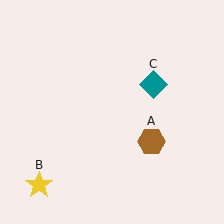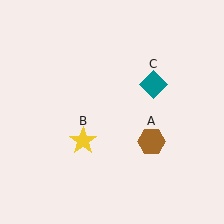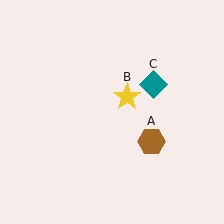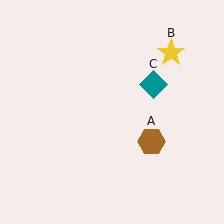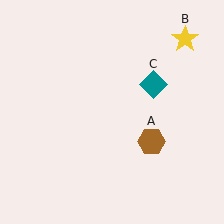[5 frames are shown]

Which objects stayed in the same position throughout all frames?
Brown hexagon (object A) and teal diamond (object C) remained stationary.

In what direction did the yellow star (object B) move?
The yellow star (object B) moved up and to the right.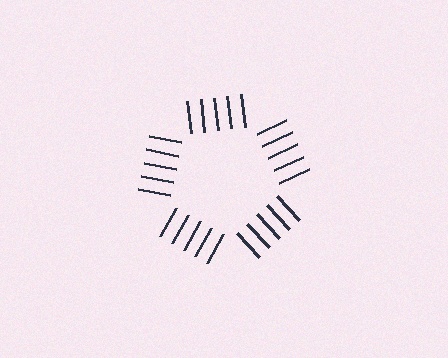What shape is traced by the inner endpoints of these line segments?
An illusory pentagon — the line segments terminate on its edges but no continuous stroke is drawn.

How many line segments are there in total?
25 — 5 along each of the 5 edges.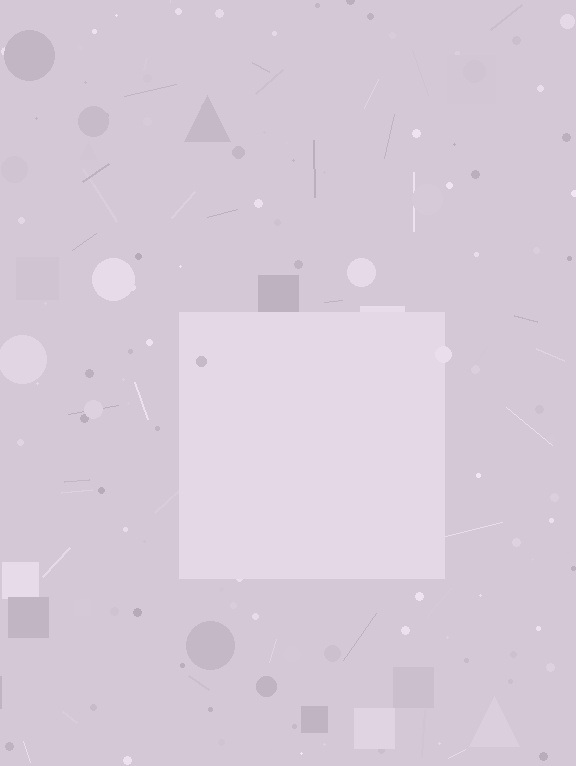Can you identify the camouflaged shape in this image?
The camouflaged shape is a square.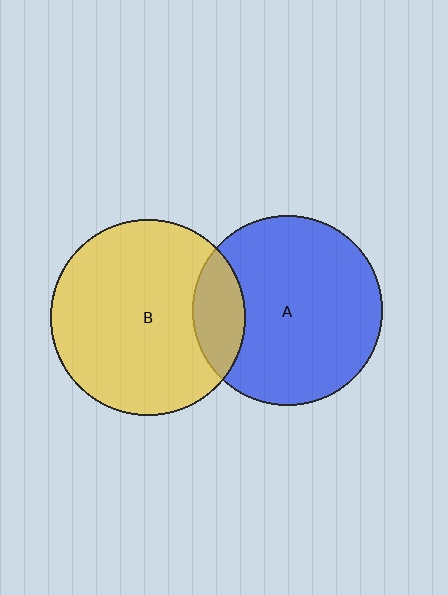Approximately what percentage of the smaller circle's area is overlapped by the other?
Approximately 15%.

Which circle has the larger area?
Circle B (yellow).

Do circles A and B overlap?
Yes.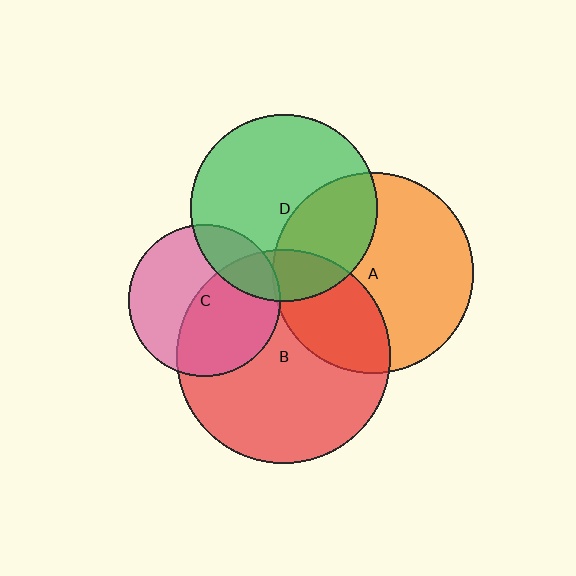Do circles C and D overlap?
Yes.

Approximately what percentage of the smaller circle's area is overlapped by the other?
Approximately 20%.